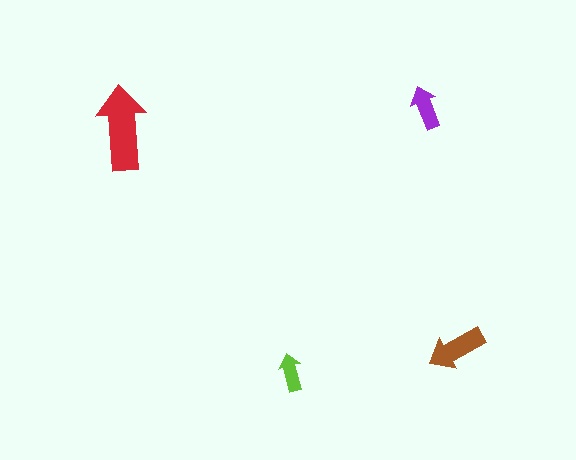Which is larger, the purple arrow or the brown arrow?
The brown one.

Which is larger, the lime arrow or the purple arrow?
The purple one.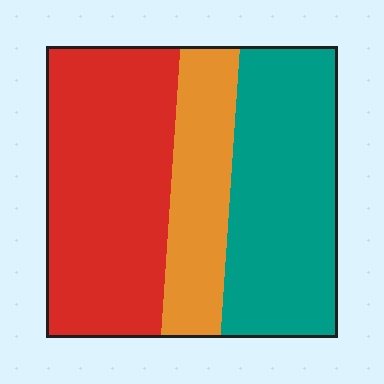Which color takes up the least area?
Orange, at roughly 20%.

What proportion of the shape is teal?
Teal covers 37% of the shape.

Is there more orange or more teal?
Teal.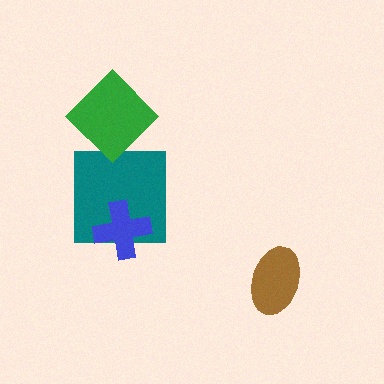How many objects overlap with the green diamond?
1 object overlaps with the green diamond.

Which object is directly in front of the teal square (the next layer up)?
The blue cross is directly in front of the teal square.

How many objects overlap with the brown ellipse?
0 objects overlap with the brown ellipse.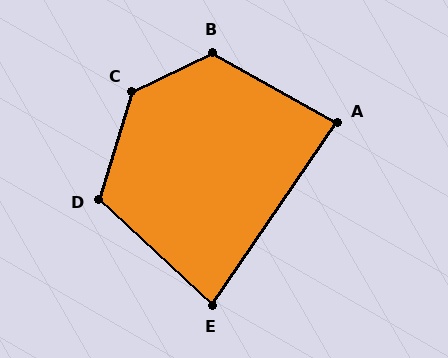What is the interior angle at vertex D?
Approximately 116 degrees (obtuse).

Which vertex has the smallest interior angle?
E, at approximately 81 degrees.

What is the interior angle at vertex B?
Approximately 125 degrees (obtuse).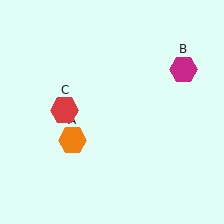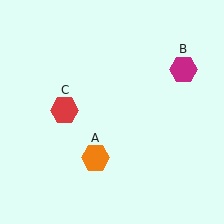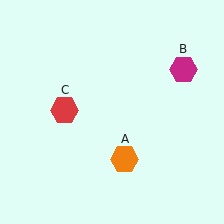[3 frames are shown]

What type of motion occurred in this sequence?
The orange hexagon (object A) rotated counterclockwise around the center of the scene.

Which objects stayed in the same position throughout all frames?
Magenta hexagon (object B) and red hexagon (object C) remained stationary.